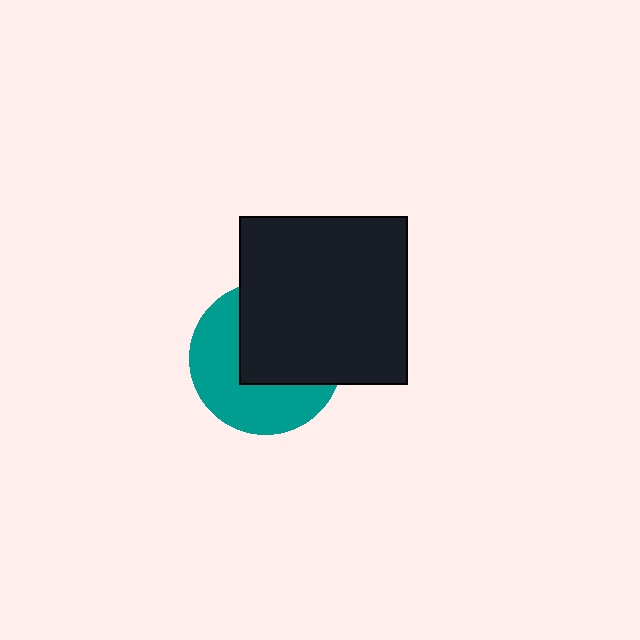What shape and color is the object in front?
The object in front is a black square.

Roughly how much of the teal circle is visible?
About half of it is visible (roughly 50%).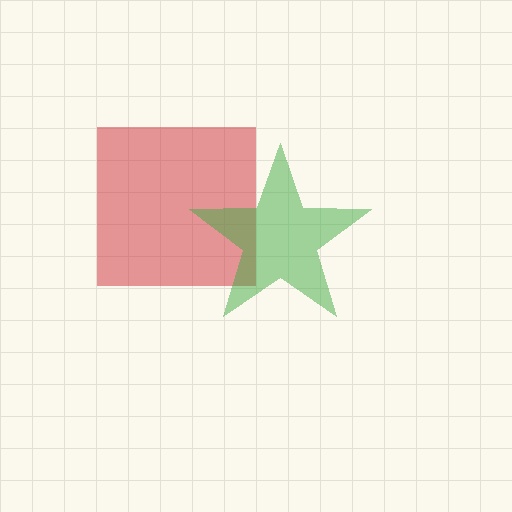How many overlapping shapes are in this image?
There are 2 overlapping shapes in the image.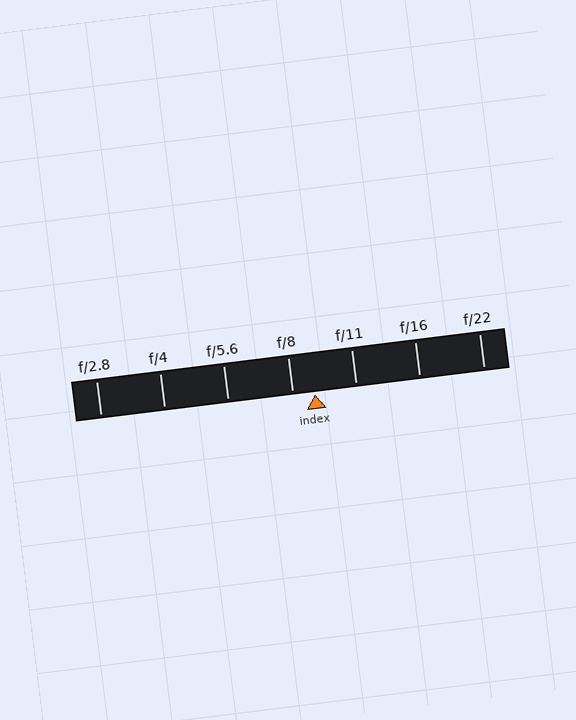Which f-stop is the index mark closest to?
The index mark is closest to f/8.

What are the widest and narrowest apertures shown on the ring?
The widest aperture shown is f/2.8 and the narrowest is f/22.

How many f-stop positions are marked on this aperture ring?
There are 7 f-stop positions marked.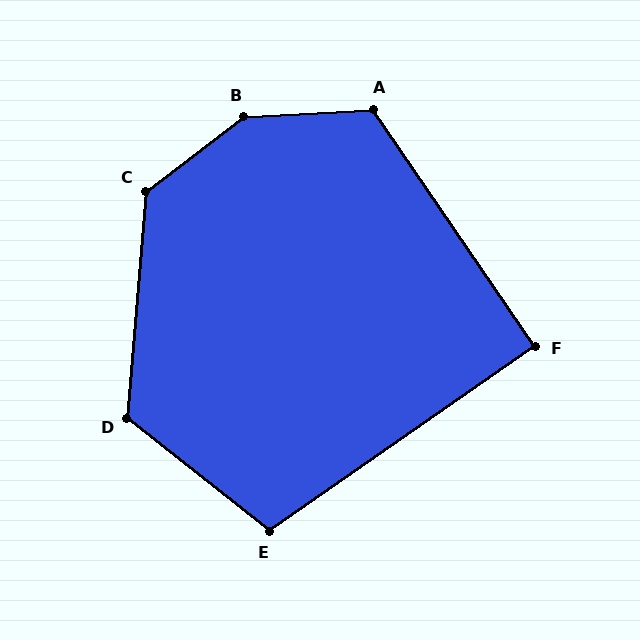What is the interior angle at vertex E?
Approximately 107 degrees (obtuse).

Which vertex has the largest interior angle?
B, at approximately 146 degrees.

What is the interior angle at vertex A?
Approximately 121 degrees (obtuse).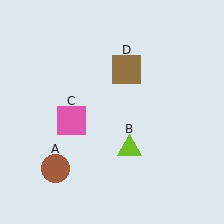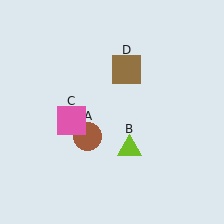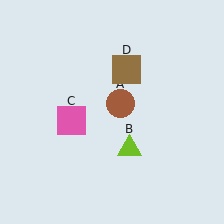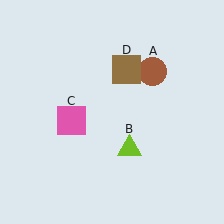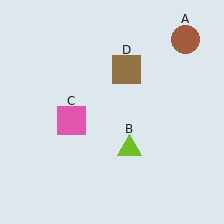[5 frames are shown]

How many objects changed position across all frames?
1 object changed position: brown circle (object A).